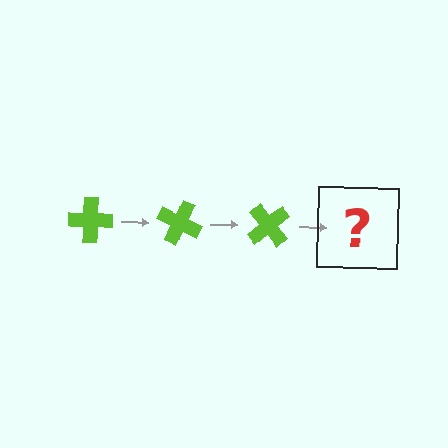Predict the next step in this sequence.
The next step is a lime cross rotated 75 degrees.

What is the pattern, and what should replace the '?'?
The pattern is that the cross rotates 25 degrees each step. The '?' should be a lime cross rotated 75 degrees.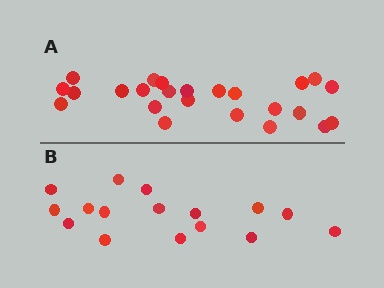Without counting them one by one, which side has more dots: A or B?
Region A (the top region) has more dots.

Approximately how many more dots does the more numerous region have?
Region A has roughly 8 or so more dots than region B.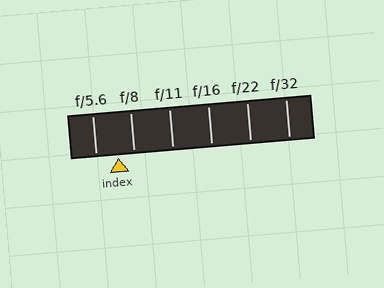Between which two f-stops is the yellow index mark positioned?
The index mark is between f/5.6 and f/8.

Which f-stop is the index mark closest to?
The index mark is closest to f/8.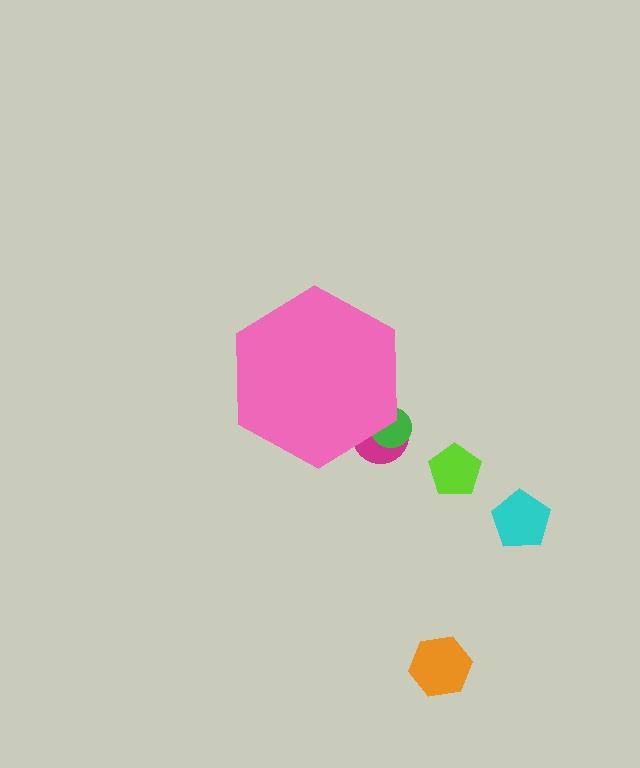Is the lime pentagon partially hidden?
No, the lime pentagon is fully visible.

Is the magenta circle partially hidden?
Yes, the magenta circle is partially hidden behind the pink hexagon.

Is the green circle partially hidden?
Yes, the green circle is partially hidden behind the pink hexagon.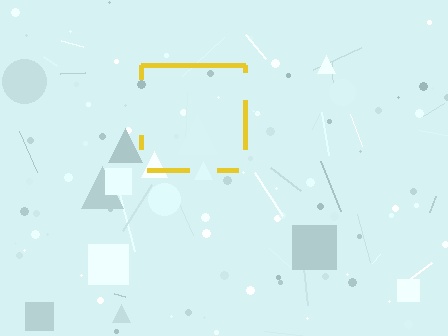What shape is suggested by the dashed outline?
The dashed outline suggests a square.